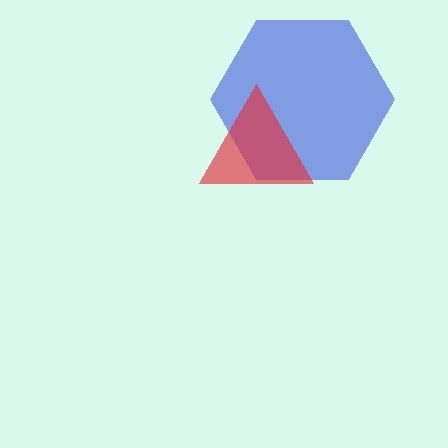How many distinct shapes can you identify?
There are 2 distinct shapes: a blue hexagon, a red triangle.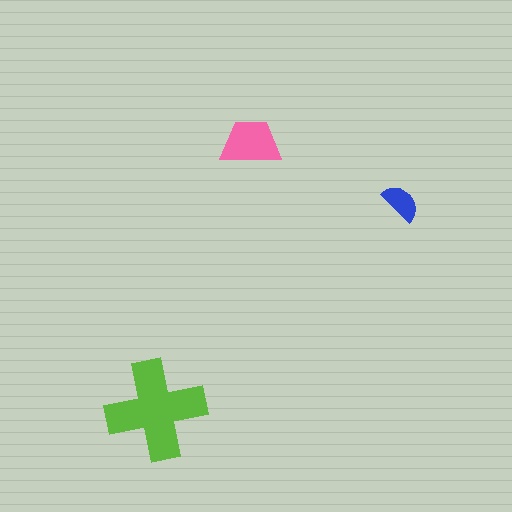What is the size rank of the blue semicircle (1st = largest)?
3rd.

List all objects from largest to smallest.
The lime cross, the pink trapezoid, the blue semicircle.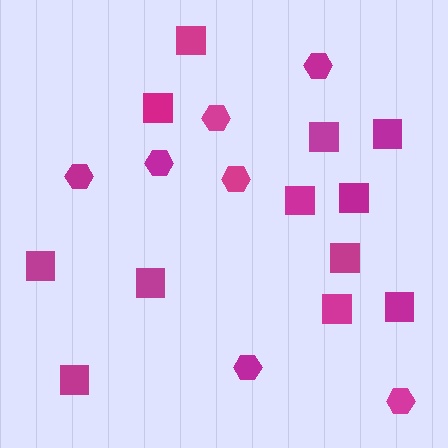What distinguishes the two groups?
There are 2 groups: one group of squares (12) and one group of hexagons (7).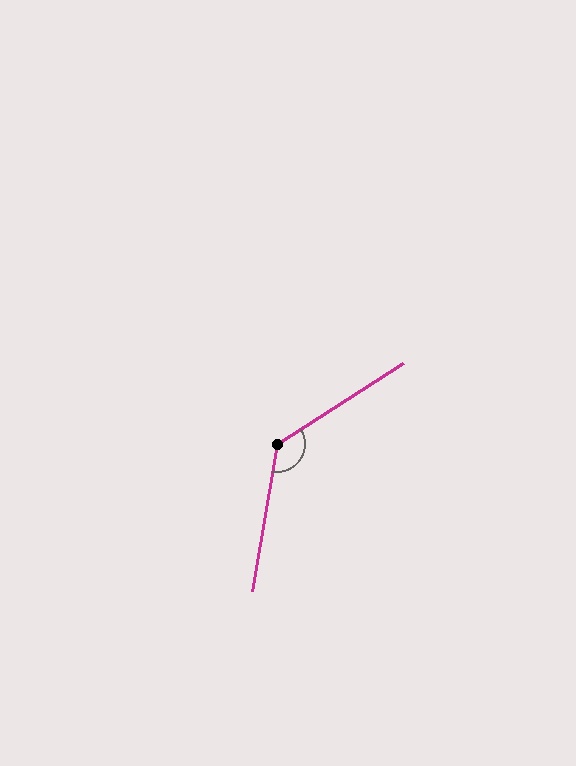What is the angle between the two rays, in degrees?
Approximately 132 degrees.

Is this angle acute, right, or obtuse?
It is obtuse.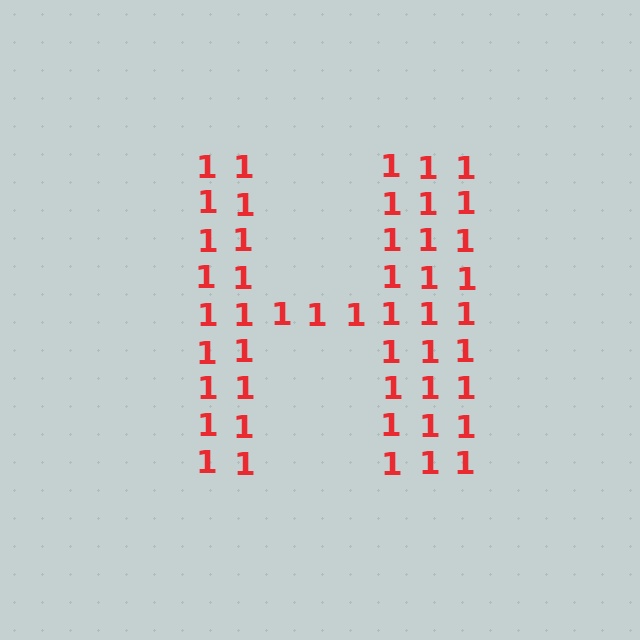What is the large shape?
The large shape is the letter H.